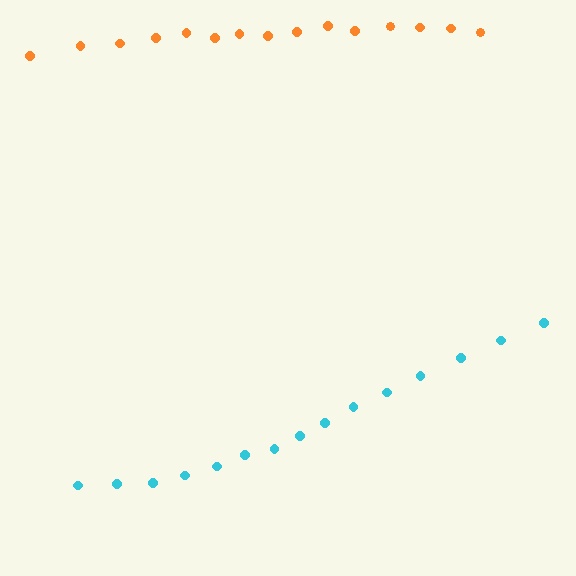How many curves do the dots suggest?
There are 2 distinct paths.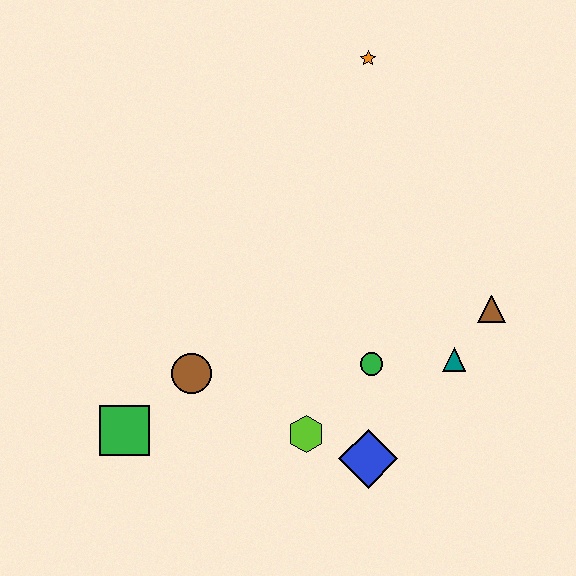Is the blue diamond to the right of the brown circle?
Yes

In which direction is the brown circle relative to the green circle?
The brown circle is to the left of the green circle.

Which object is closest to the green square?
The brown circle is closest to the green square.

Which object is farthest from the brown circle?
The orange star is farthest from the brown circle.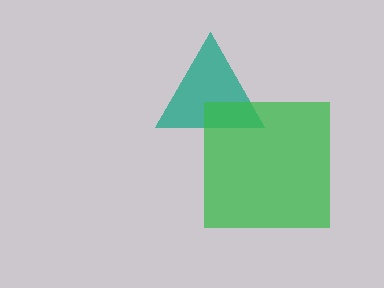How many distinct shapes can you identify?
There are 2 distinct shapes: a teal triangle, a green square.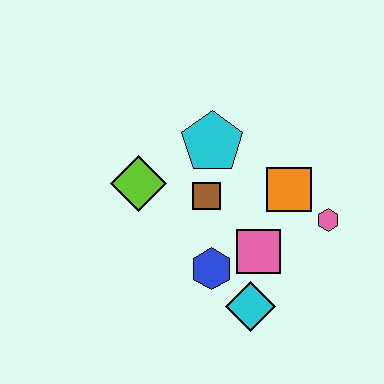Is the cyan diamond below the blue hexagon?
Yes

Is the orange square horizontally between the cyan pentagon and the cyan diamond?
No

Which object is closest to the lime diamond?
The brown square is closest to the lime diamond.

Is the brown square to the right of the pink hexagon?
No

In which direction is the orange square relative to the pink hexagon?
The orange square is to the left of the pink hexagon.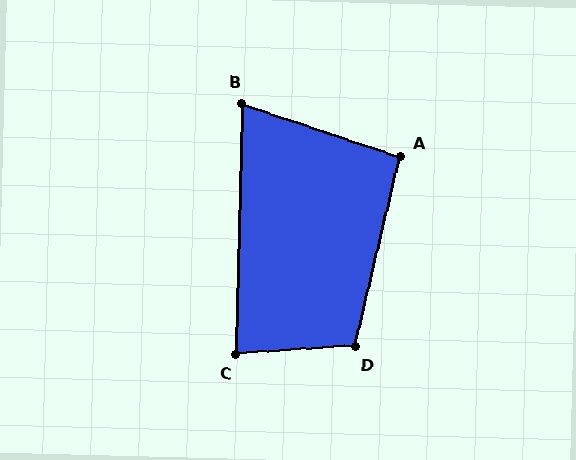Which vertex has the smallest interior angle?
B, at approximately 73 degrees.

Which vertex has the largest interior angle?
D, at approximately 107 degrees.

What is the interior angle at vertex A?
Approximately 95 degrees (obtuse).